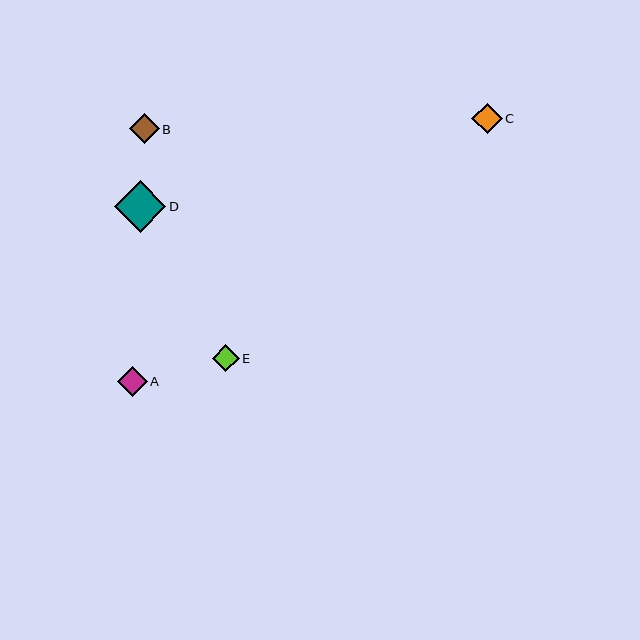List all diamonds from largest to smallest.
From largest to smallest: D, C, A, B, E.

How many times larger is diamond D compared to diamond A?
Diamond D is approximately 1.7 times the size of diamond A.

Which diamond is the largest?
Diamond D is the largest with a size of approximately 52 pixels.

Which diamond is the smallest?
Diamond E is the smallest with a size of approximately 27 pixels.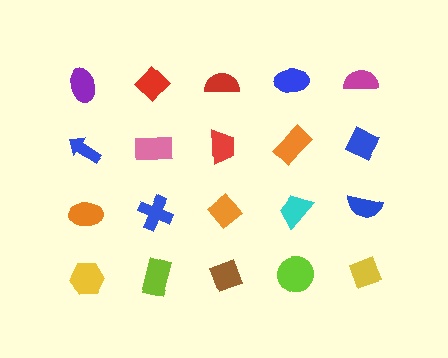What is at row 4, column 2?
A lime rectangle.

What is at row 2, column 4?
An orange rectangle.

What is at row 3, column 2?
A blue cross.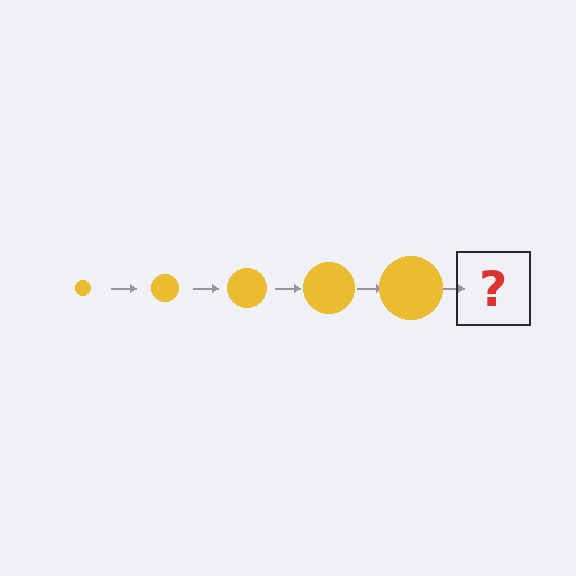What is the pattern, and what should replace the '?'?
The pattern is that the circle gets progressively larger each step. The '?' should be a yellow circle, larger than the previous one.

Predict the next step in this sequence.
The next step is a yellow circle, larger than the previous one.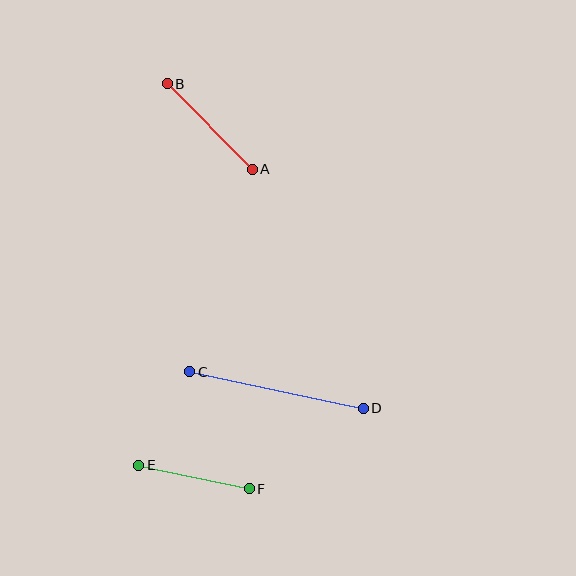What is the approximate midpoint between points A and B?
The midpoint is at approximately (210, 126) pixels.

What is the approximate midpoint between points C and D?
The midpoint is at approximately (277, 390) pixels.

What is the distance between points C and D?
The distance is approximately 177 pixels.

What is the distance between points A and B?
The distance is approximately 121 pixels.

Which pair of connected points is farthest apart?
Points C and D are farthest apart.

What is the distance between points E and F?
The distance is approximately 113 pixels.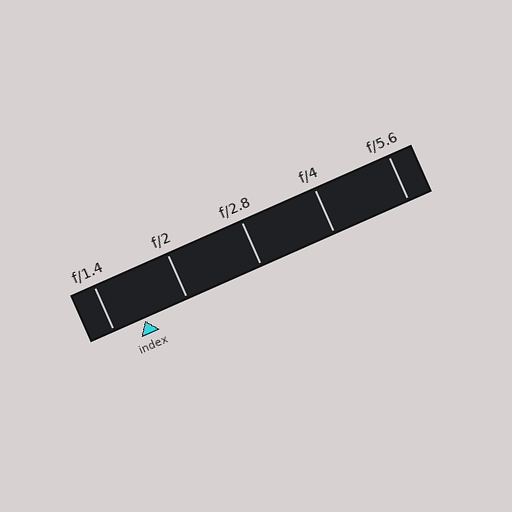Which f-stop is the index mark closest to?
The index mark is closest to f/1.4.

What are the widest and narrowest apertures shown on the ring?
The widest aperture shown is f/1.4 and the narrowest is f/5.6.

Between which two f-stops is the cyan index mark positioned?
The index mark is between f/1.4 and f/2.